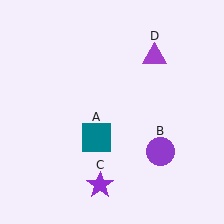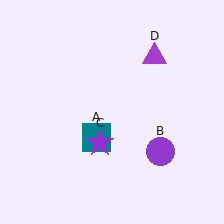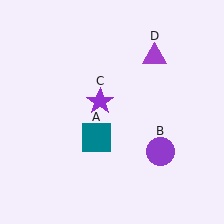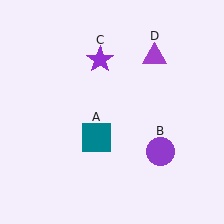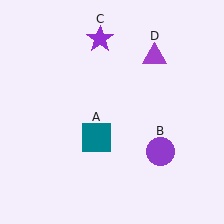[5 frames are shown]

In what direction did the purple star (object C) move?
The purple star (object C) moved up.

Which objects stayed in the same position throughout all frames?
Teal square (object A) and purple circle (object B) and purple triangle (object D) remained stationary.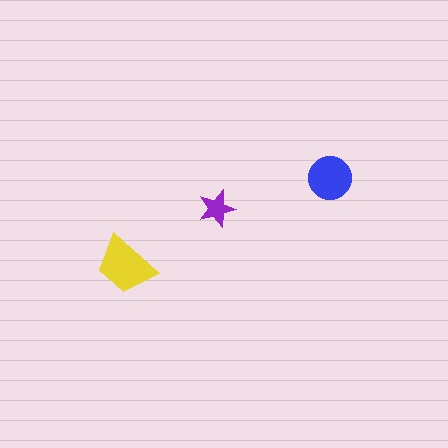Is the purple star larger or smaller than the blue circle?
Smaller.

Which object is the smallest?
The purple star.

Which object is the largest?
The yellow trapezoid.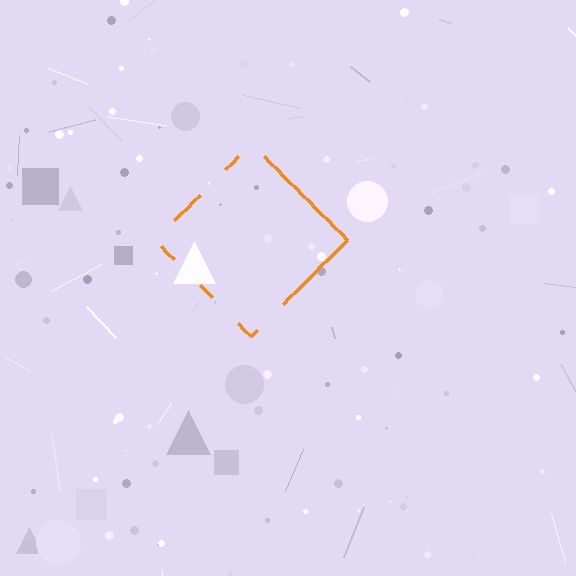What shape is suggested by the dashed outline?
The dashed outline suggests a diamond.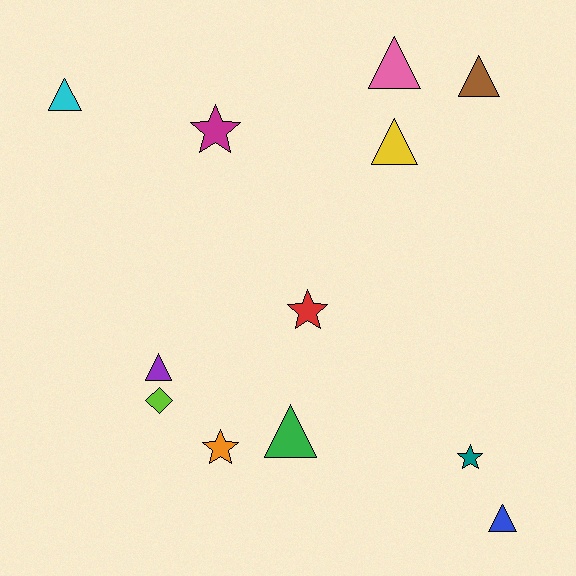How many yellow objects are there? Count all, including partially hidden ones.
There is 1 yellow object.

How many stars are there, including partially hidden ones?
There are 4 stars.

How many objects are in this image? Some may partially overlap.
There are 12 objects.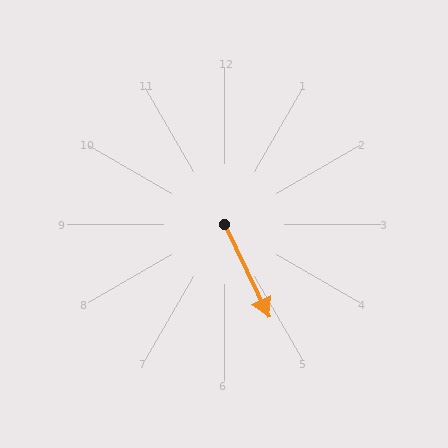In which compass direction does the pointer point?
Southeast.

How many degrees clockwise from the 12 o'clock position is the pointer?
Approximately 154 degrees.